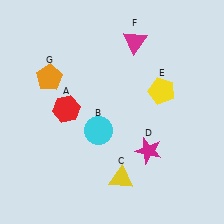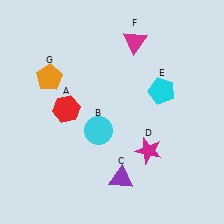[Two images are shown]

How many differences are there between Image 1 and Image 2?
There are 2 differences between the two images.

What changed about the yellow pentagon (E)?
In Image 1, E is yellow. In Image 2, it changed to cyan.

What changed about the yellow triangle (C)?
In Image 1, C is yellow. In Image 2, it changed to purple.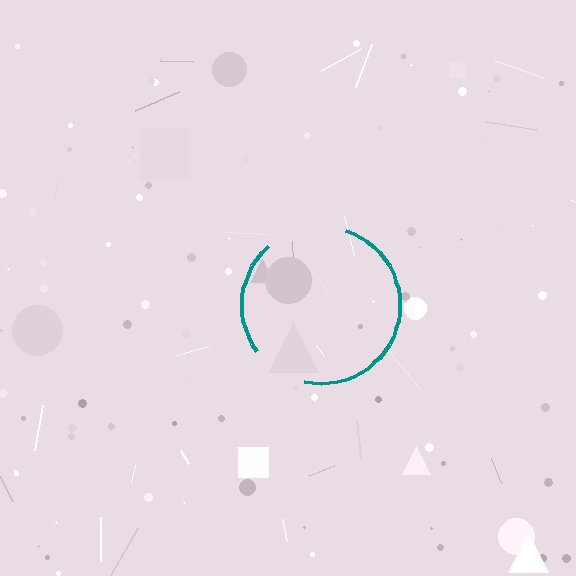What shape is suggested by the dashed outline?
The dashed outline suggests a circle.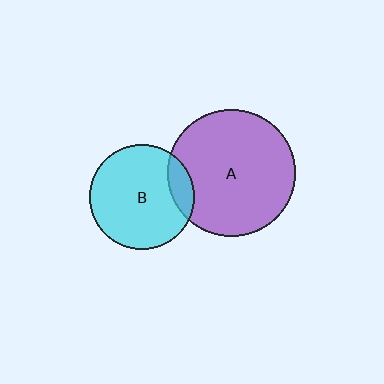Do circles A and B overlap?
Yes.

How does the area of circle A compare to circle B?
Approximately 1.5 times.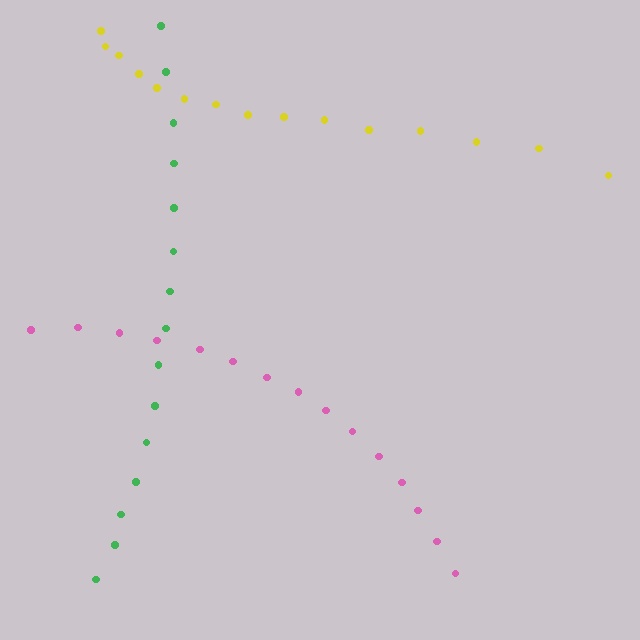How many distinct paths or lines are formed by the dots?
There are 3 distinct paths.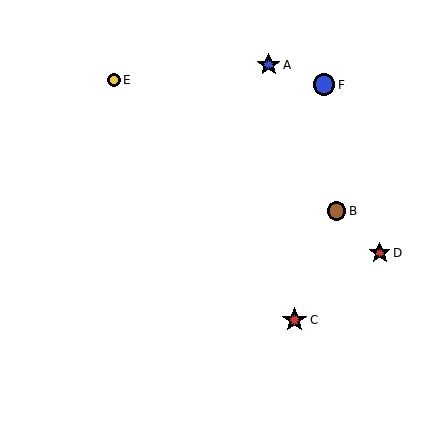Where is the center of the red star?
The center of the red star is at (380, 253).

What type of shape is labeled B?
Shape B is a brown circle.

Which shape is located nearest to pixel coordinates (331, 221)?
The brown circle (labeled B) at (337, 211) is nearest to that location.